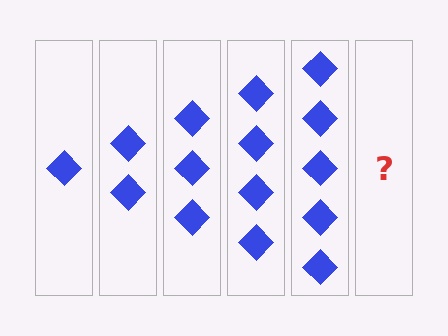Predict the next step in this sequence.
The next step is 6 diamonds.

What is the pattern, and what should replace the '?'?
The pattern is that each step adds one more diamond. The '?' should be 6 diamonds.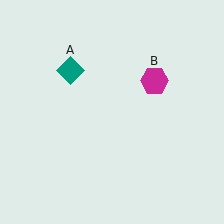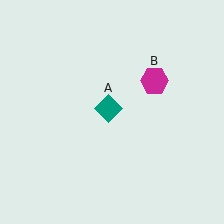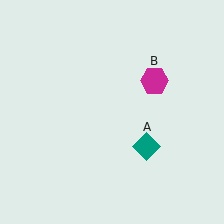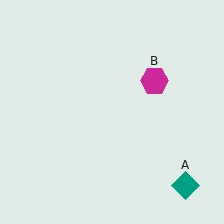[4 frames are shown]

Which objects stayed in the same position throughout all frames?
Magenta hexagon (object B) remained stationary.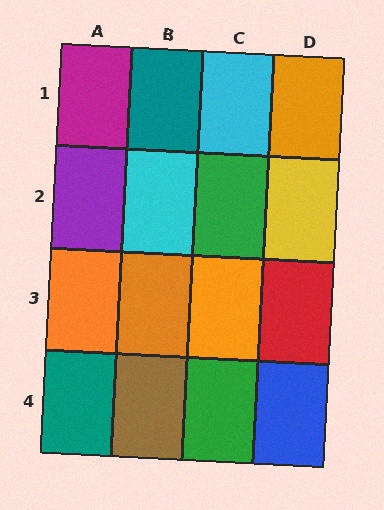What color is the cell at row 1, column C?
Cyan.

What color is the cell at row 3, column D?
Red.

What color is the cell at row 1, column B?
Teal.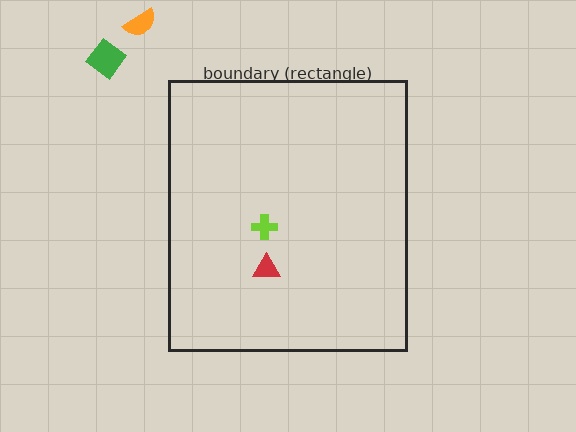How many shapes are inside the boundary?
2 inside, 2 outside.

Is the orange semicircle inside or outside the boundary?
Outside.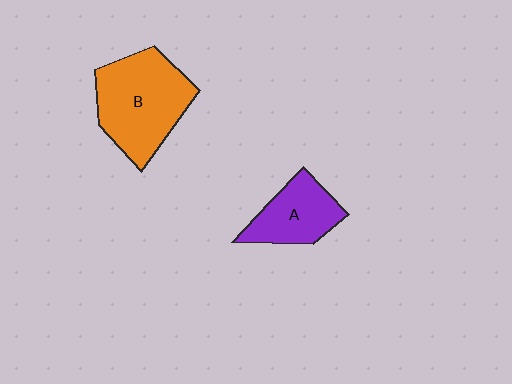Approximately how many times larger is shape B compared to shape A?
Approximately 1.7 times.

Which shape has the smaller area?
Shape A (purple).